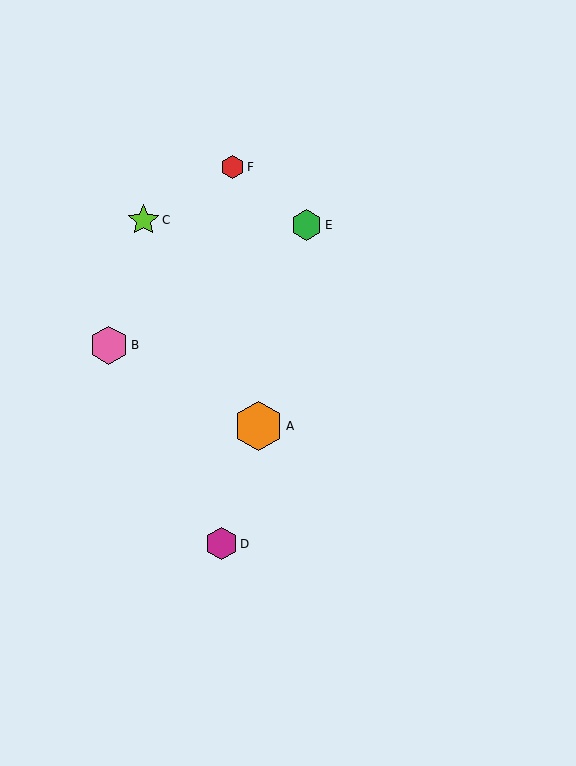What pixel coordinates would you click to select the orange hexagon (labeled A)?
Click at (259, 426) to select the orange hexagon A.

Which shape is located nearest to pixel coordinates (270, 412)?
The orange hexagon (labeled A) at (259, 426) is nearest to that location.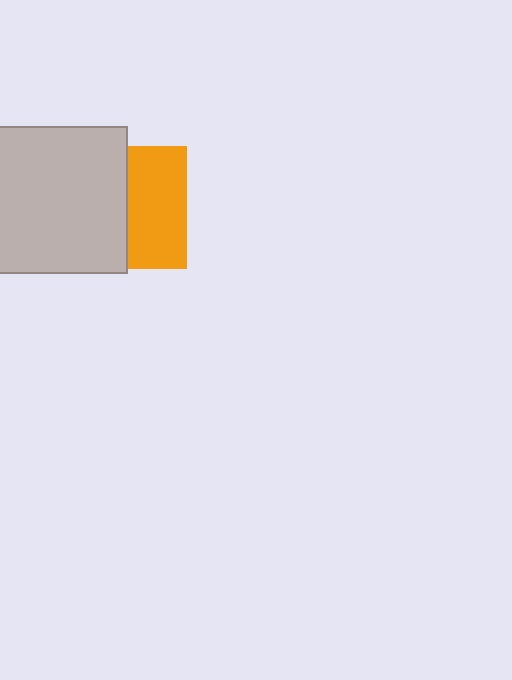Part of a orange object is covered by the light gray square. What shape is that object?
It is a square.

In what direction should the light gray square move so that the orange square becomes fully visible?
The light gray square should move left. That is the shortest direction to clear the overlap and leave the orange square fully visible.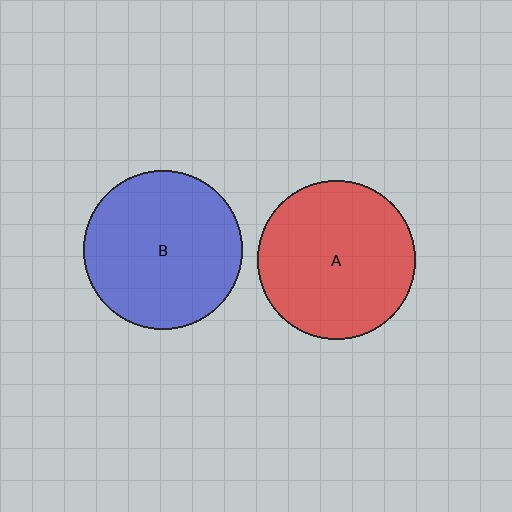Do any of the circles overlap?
No, none of the circles overlap.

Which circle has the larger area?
Circle B (blue).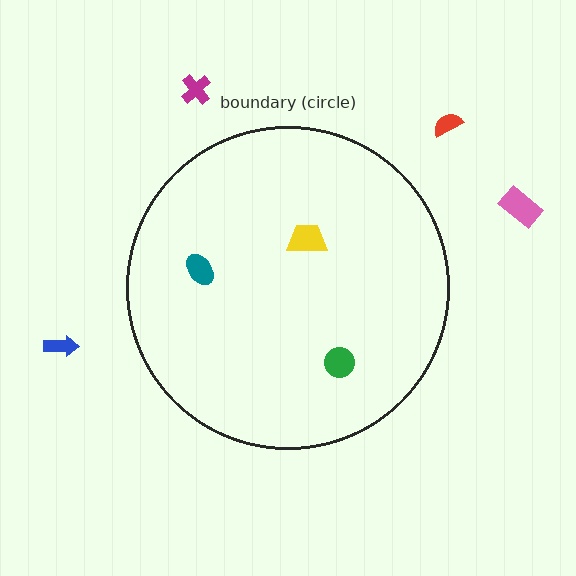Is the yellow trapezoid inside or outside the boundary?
Inside.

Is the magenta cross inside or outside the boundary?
Outside.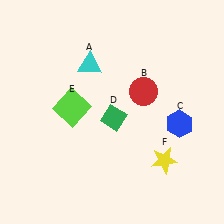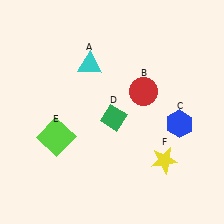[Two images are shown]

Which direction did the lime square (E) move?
The lime square (E) moved down.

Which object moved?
The lime square (E) moved down.